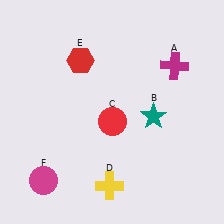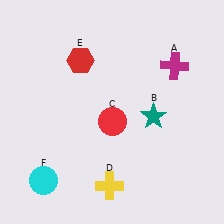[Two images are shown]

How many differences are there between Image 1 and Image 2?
There is 1 difference between the two images.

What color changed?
The circle (F) changed from magenta in Image 1 to cyan in Image 2.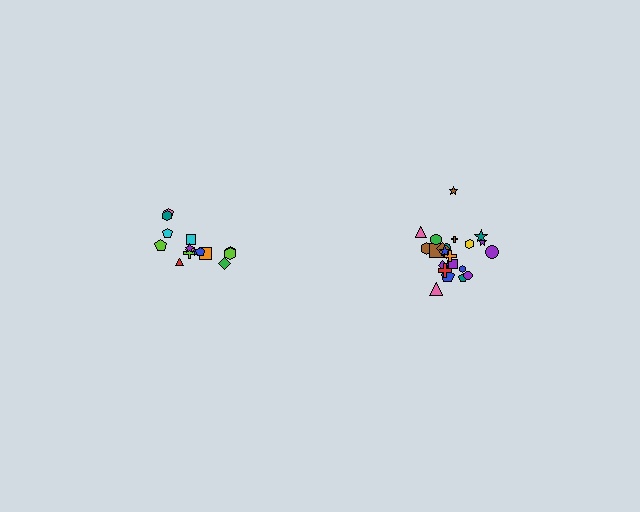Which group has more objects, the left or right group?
The right group.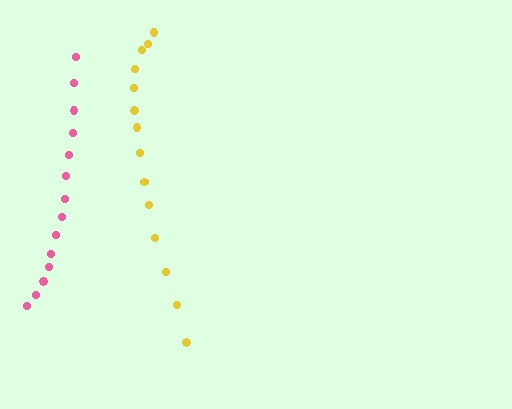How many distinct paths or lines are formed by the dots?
There are 2 distinct paths.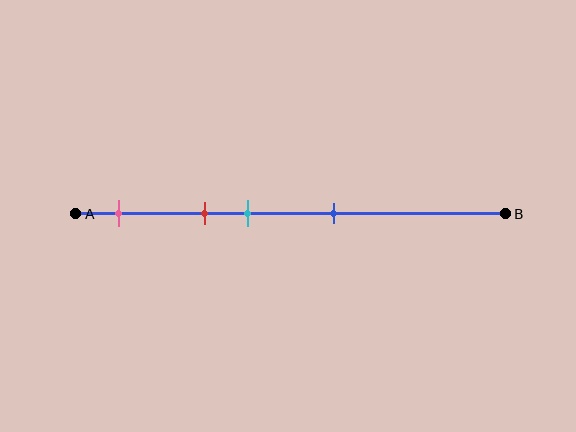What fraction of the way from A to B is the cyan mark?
The cyan mark is approximately 40% (0.4) of the way from A to B.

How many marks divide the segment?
There are 4 marks dividing the segment.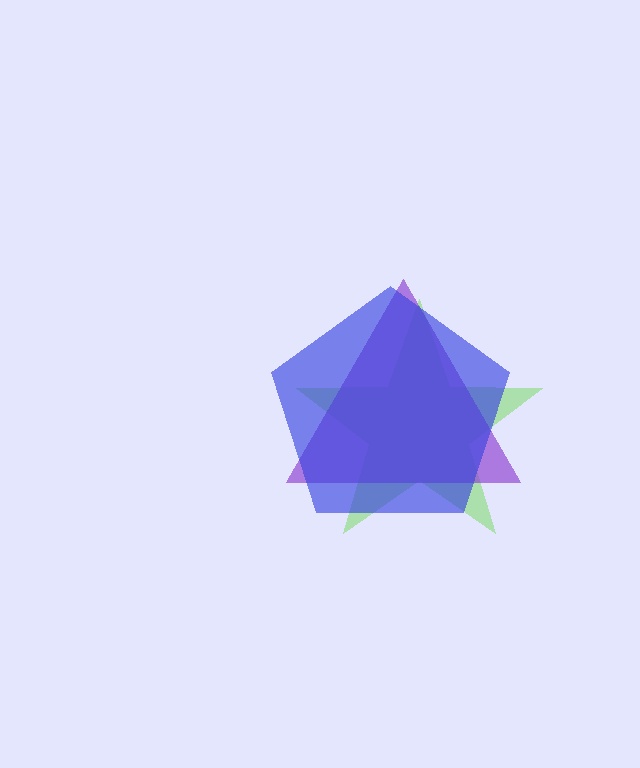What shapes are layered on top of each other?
The layered shapes are: a lime star, a purple triangle, a blue pentagon.